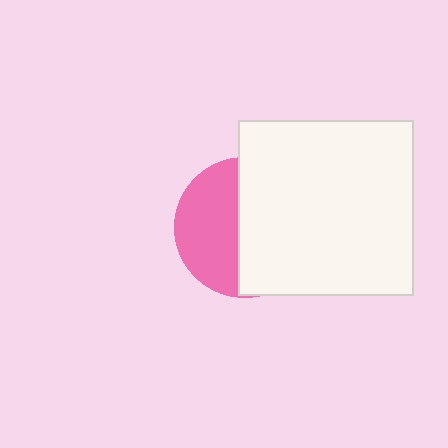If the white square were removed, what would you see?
You would see the complete pink circle.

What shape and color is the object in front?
The object in front is a white square.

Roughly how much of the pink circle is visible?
A small part of it is visible (roughly 44%).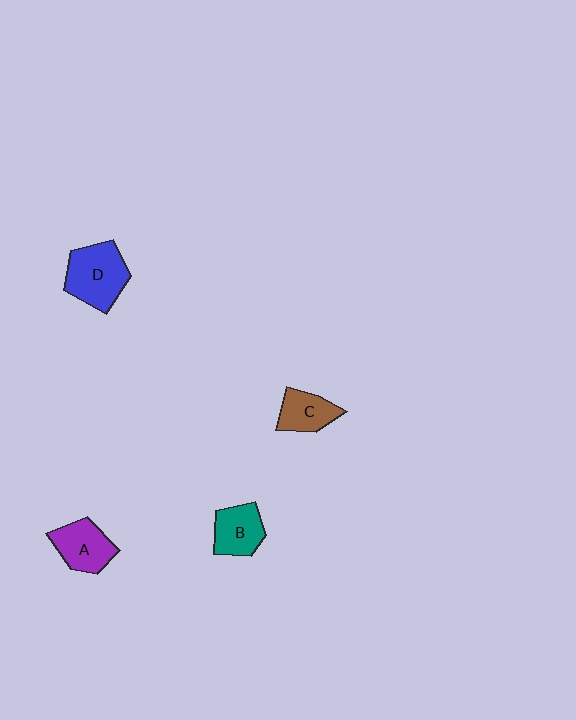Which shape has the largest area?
Shape D (blue).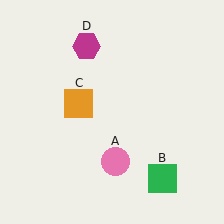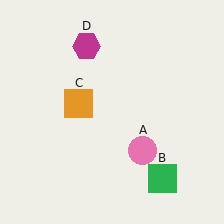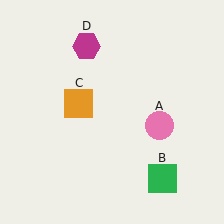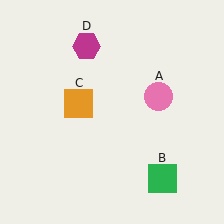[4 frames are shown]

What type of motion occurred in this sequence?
The pink circle (object A) rotated counterclockwise around the center of the scene.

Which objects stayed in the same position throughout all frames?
Green square (object B) and orange square (object C) and magenta hexagon (object D) remained stationary.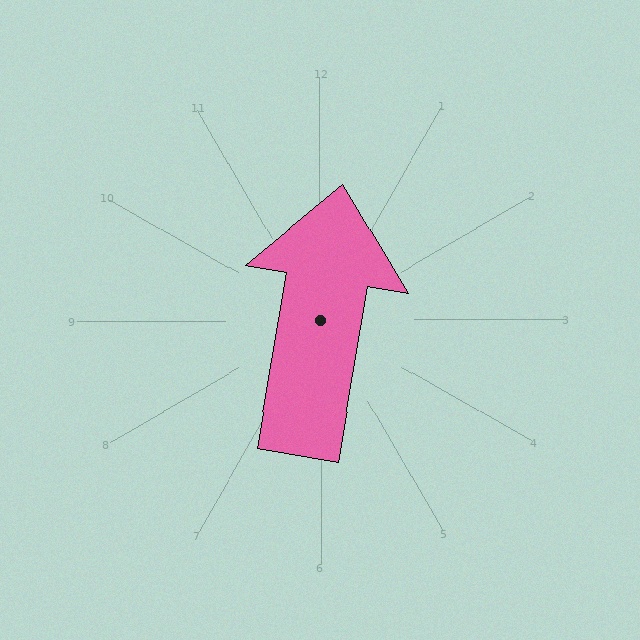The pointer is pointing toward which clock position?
Roughly 12 o'clock.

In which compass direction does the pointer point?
North.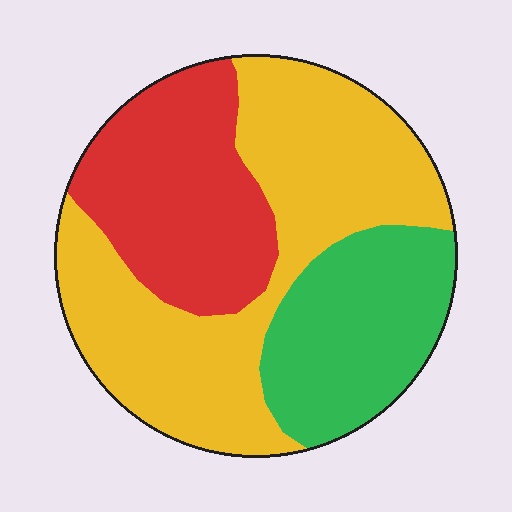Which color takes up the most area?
Yellow, at roughly 50%.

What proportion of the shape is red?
Red covers 28% of the shape.